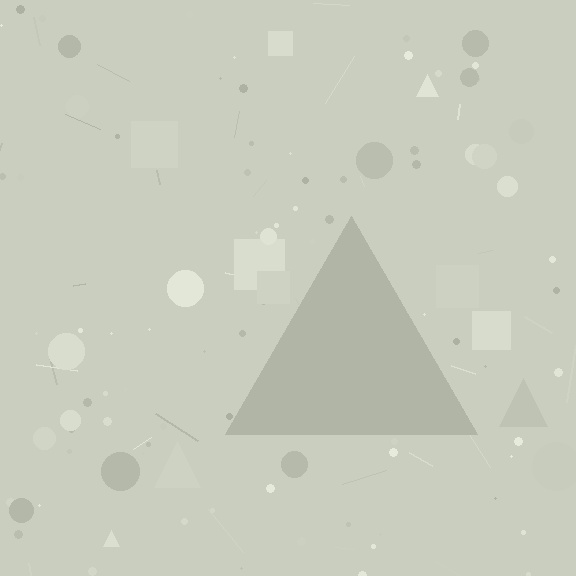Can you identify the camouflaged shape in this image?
The camouflaged shape is a triangle.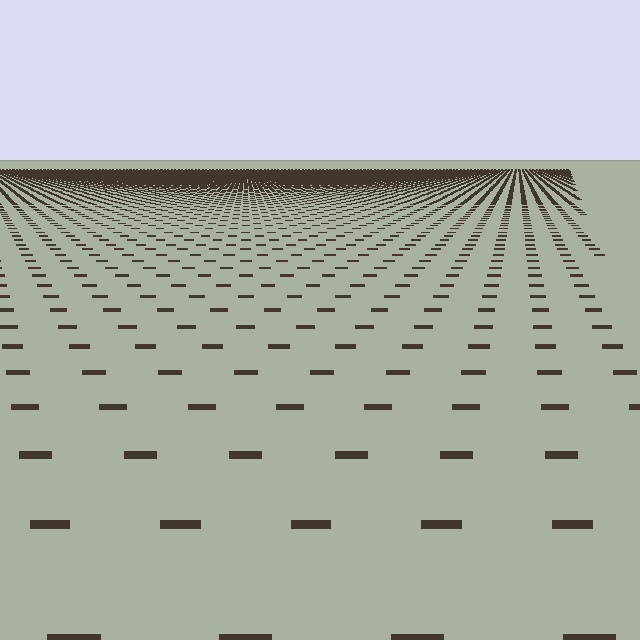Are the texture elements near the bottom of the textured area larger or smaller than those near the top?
Larger. Near the bottom, elements are closer to the viewer and appear at a bigger on-screen size.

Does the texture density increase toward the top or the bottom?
Density increases toward the top.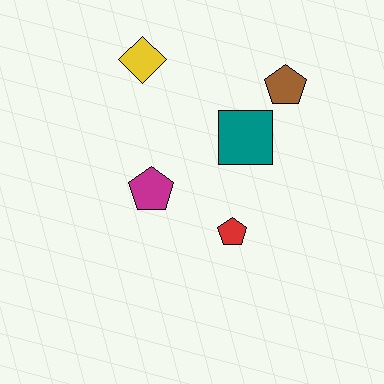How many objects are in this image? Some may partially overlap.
There are 5 objects.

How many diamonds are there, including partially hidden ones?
There is 1 diamond.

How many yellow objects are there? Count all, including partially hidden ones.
There is 1 yellow object.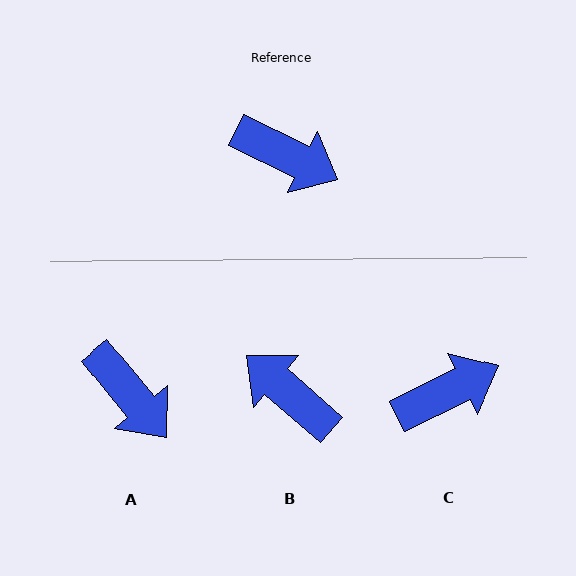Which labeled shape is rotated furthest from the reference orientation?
B, about 165 degrees away.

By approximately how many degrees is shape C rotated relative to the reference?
Approximately 52 degrees counter-clockwise.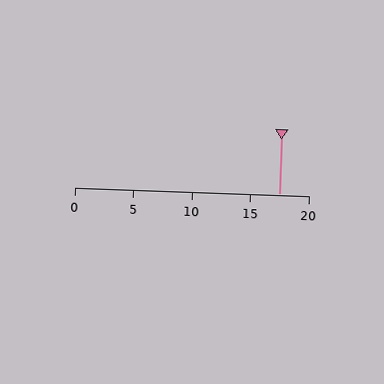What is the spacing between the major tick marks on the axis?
The major ticks are spaced 5 apart.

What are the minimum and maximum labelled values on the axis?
The axis runs from 0 to 20.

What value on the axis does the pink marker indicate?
The marker indicates approximately 17.5.